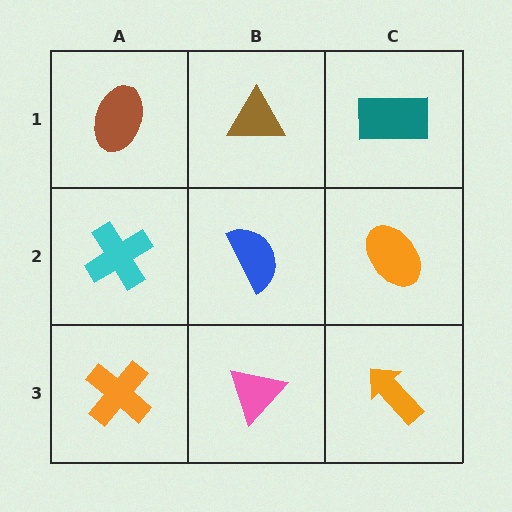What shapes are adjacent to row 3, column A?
A cyan cross (row 2, column A), a pink triangle (row 3, column B).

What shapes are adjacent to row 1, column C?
An orange ellipse (row 2, column C), a brown triangle (row 1, column B).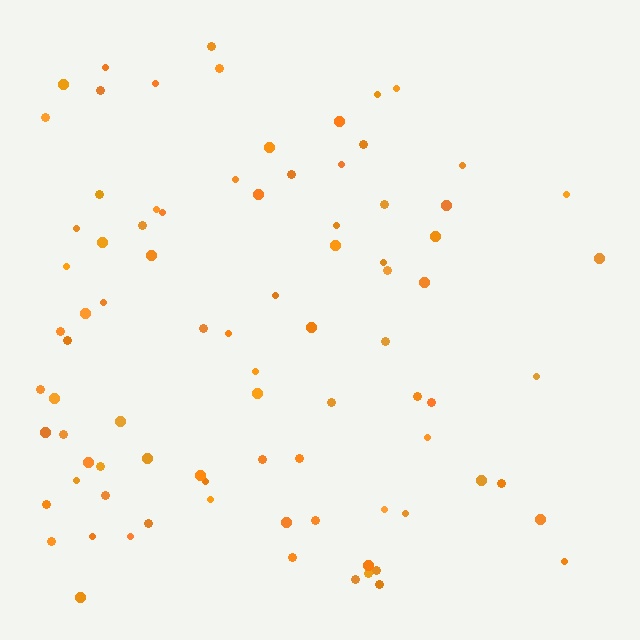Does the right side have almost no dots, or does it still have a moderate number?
Still a moderate number, just noticeably fewer than the left.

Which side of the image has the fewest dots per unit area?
The right.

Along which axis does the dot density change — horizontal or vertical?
Horizontal.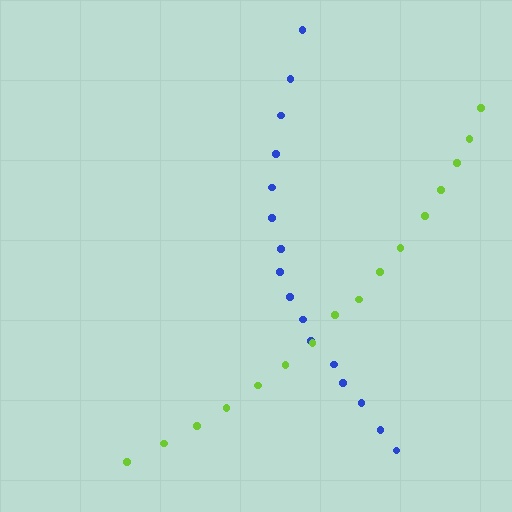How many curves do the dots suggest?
There are 2 distinct paths.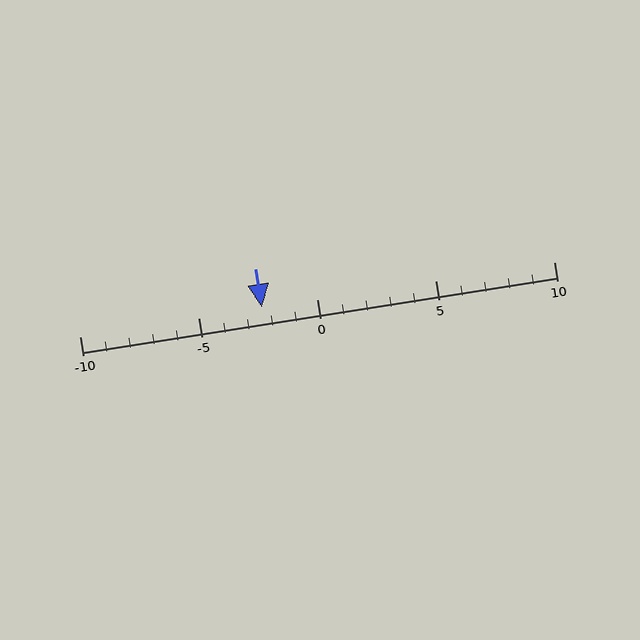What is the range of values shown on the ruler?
The ruler shows values from -10 to 10.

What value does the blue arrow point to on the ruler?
The blue arrow points to approximately -2.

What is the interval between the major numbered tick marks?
The major tick marks are spaced 5 units apart.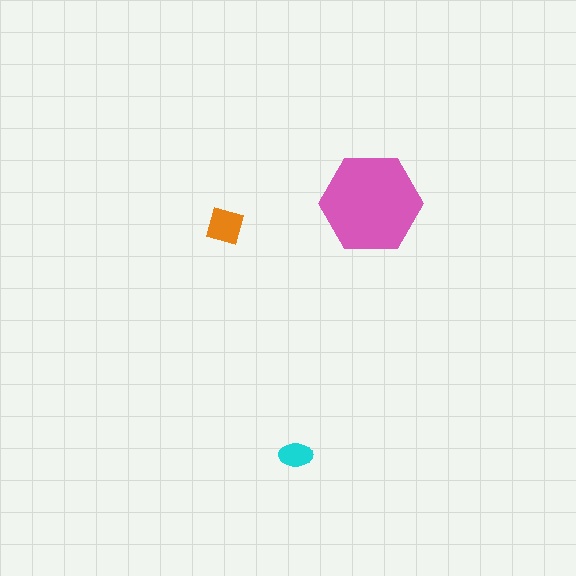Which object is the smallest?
The cyan ellipse.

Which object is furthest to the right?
The pink hexagon is rightmost.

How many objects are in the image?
There are 3 objects in the image.